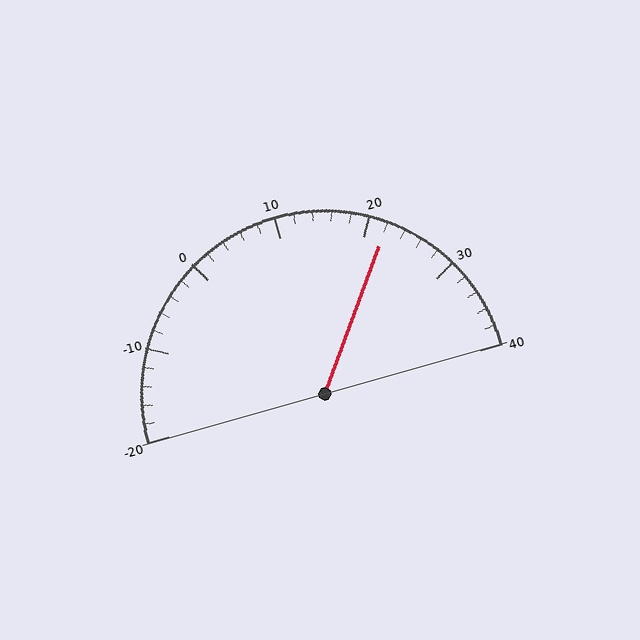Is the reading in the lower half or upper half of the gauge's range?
The reading is in the upper half of the range (-20 to 40).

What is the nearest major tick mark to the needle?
The nearest major tick mark is 20.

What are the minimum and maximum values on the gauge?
The gauge ranges from -20 to 40.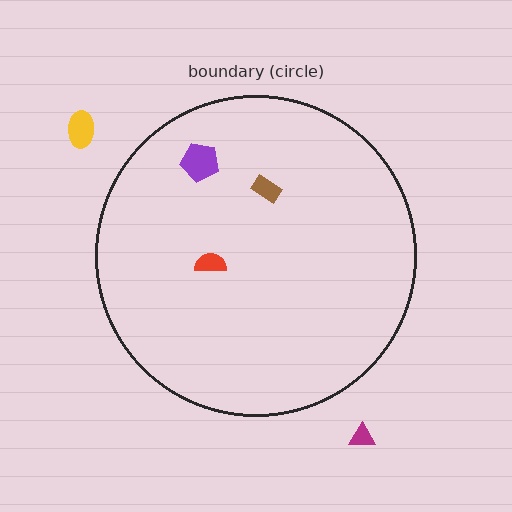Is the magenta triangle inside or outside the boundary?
Outside.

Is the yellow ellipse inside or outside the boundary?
Outside.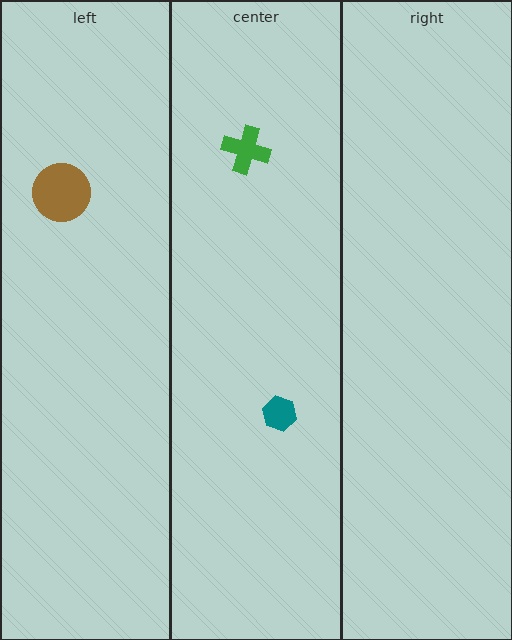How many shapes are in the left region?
1.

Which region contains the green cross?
The center region.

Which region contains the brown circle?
The left region.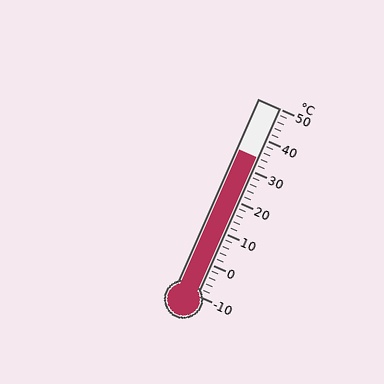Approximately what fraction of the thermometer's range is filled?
The thermometer is filled to approximately 75% of its range.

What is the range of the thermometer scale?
The thermometer scale ranges from -10°C to 50°C.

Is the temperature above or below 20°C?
The temperature is above 20°C.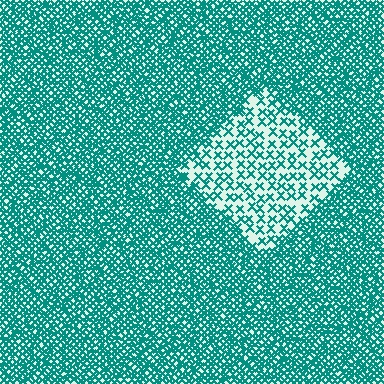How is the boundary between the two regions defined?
The boundary is defined by a change in element density (approximately 2.8x ratio). All elements are the same color, size, and shape.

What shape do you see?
I see a diamond.